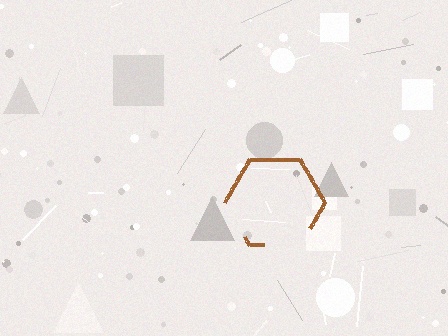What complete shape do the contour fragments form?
The contour fragments form a hexagon.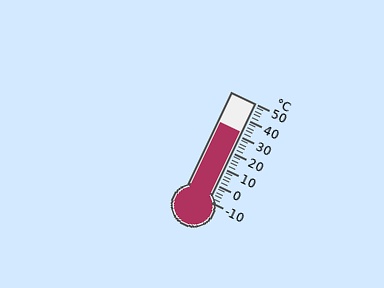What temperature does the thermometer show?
The thermometer shows approximately 32°C.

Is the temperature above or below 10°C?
The temperature is above 10°C.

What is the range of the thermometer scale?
The thermometer scale ranges from -10°C to 50°C.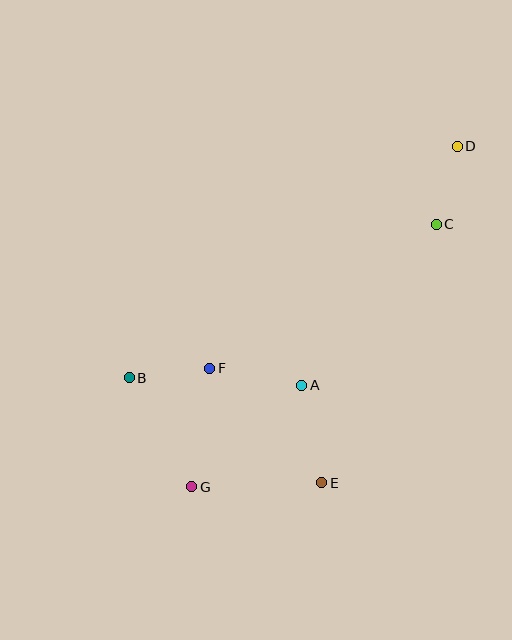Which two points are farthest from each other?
Points D and G are farthest from each other.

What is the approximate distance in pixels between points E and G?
The distance between E and G is approximately 130 pixels.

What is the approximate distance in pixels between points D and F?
The distance between D and F is approximately 332 pixels.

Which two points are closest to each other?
Points C and D are closest to each other.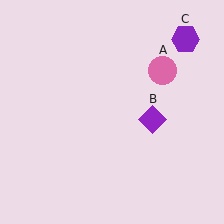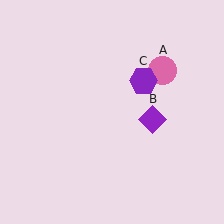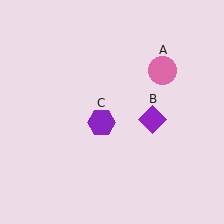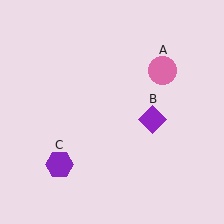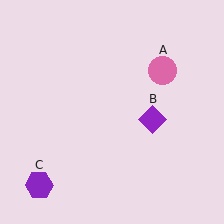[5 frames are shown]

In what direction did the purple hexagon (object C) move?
The purple hexagon (object C) moved down and to the left.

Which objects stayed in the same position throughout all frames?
Pink circle (object A) and purple diamond (object B) remained stationary.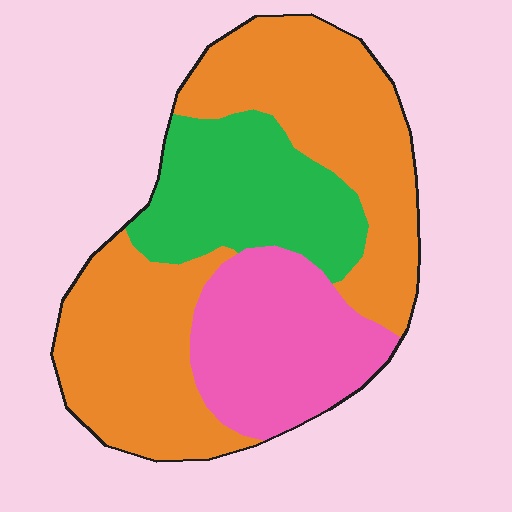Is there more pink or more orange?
Orange.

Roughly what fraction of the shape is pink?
Pink takes up about one quarter (1/4) of the shape.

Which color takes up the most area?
Orange, at roughly 55%.